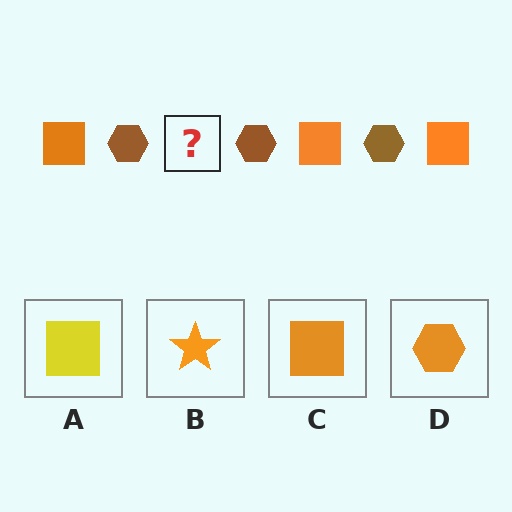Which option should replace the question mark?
Option C.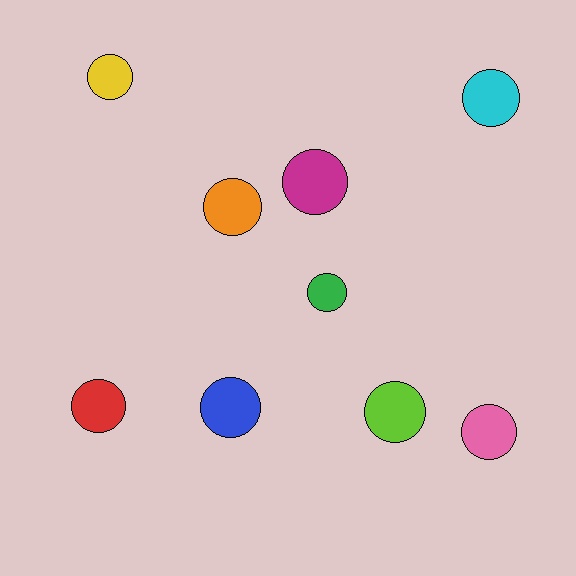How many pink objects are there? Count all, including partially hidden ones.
There is 1 pink object.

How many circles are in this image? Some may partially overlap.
There are 9 circles.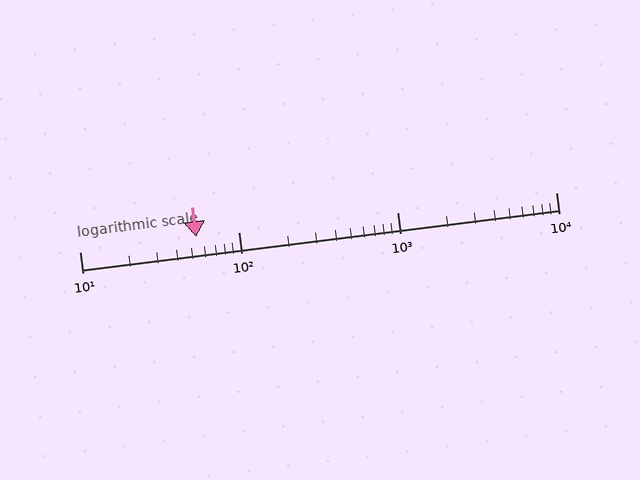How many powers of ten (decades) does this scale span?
The scale spans 3 decades, from 10 to 10000.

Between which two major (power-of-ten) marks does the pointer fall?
The pointer is between 10 and 100.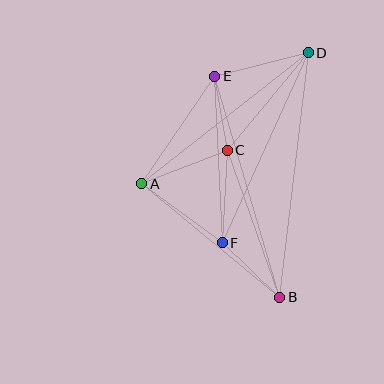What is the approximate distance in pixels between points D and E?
The distance between D and E is approximately 97 pixels.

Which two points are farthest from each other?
Points B and D are farthest from each other.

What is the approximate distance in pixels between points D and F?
The distance between D and F is approximately 208 pixels.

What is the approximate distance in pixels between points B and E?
The distance between B and E is approximately 230 pixels.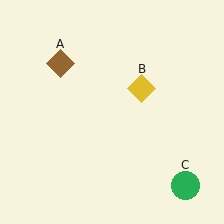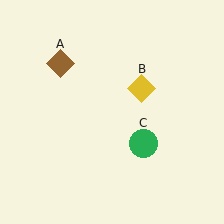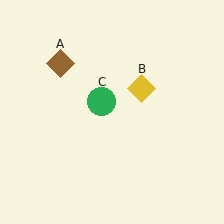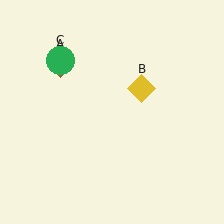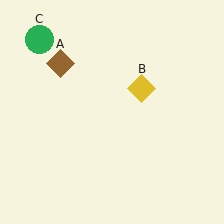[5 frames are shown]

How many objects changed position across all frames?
1 object changed position: green circle (object C).